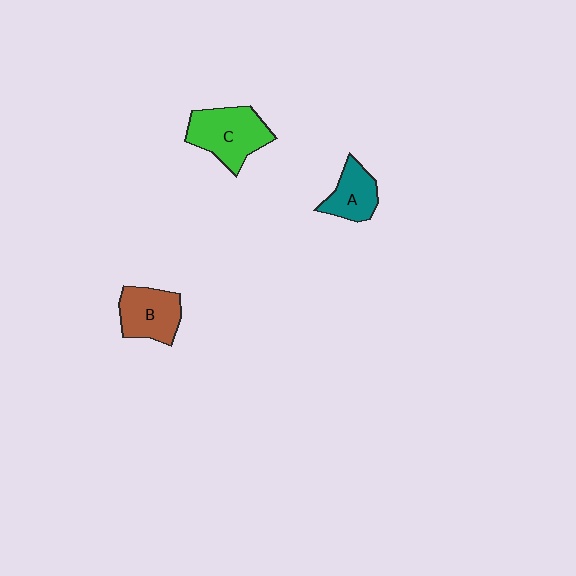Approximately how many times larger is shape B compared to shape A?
Approximately 1.3 times.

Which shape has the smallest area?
Shape A (teal).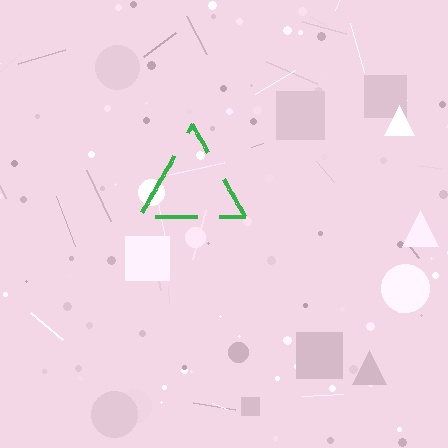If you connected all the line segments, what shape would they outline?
They would outline a triangle.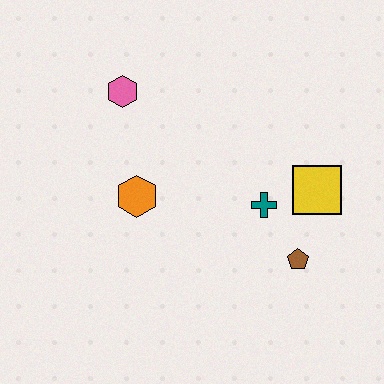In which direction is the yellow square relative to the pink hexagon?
The yellow square is to the right of the pink hexagon.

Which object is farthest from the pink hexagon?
The brown pentagon is farthest from the pink hexagon.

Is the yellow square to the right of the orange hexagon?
Yes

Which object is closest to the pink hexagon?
The orange hexagon is closest to the pink hexagon.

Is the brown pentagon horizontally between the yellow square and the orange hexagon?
Yes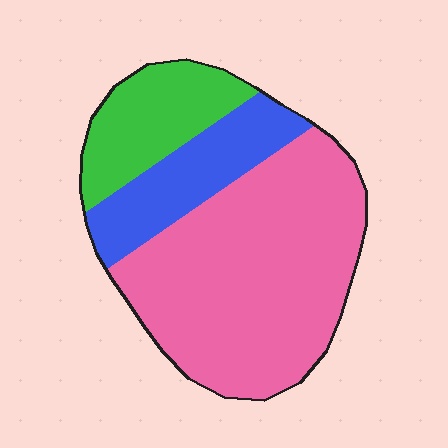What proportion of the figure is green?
Green takes up about one fifth (1/5) of the figure.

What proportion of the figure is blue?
Blue takes up between a sixth and a third of the figure.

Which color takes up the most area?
Pink, at roughly 60%.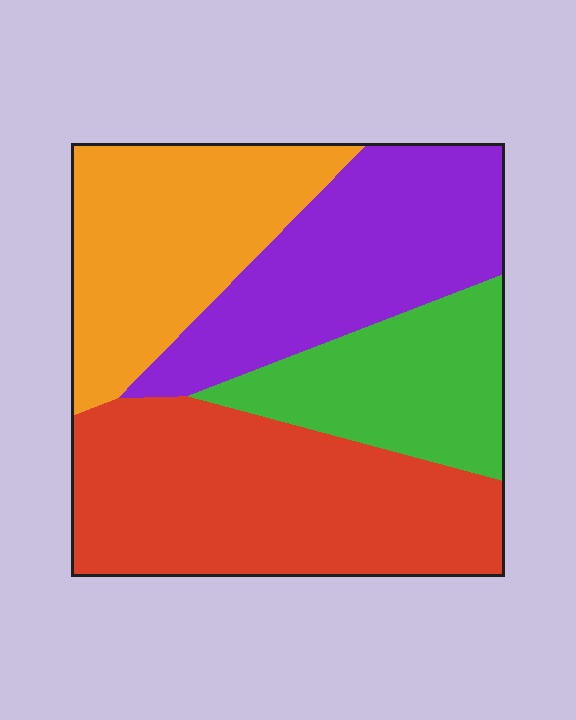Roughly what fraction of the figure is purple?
Purple covers roughly 25% of the figure.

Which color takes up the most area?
Red, at roughly 35%.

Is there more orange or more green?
Orange.